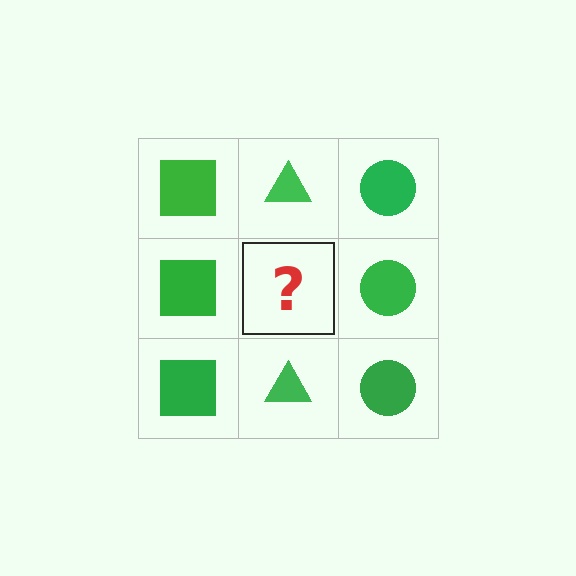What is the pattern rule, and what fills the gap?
The rule is that each column has a consistent shape. The gap should be filled with a green triangle.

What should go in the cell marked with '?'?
The missing cell should contain a green triangle.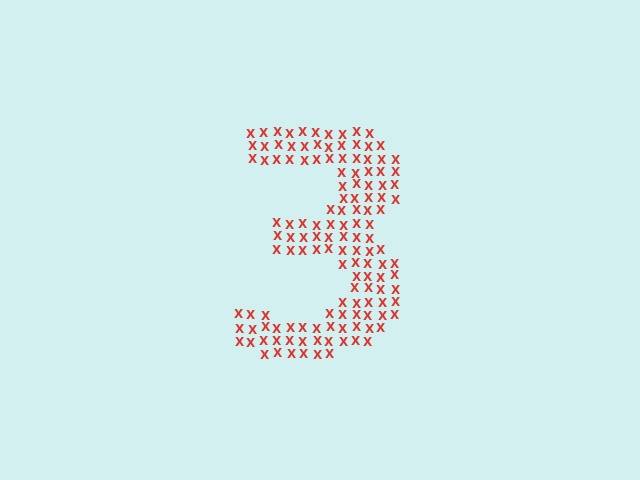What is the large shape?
The large shape is the digit 3.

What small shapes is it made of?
It is made of small letter X's.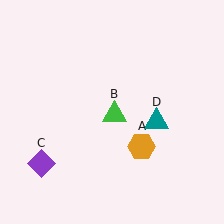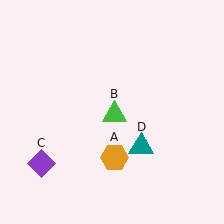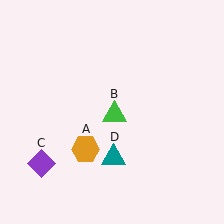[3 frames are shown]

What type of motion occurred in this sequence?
The orange hexagon (object A), teal triangle (object D) rotated clockwise around the center of the scene.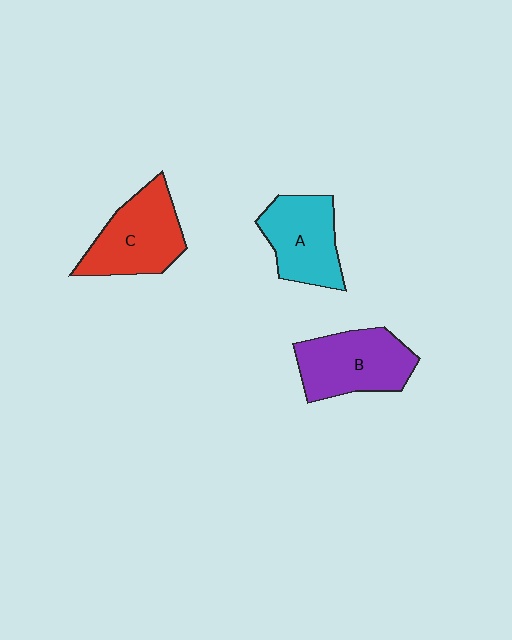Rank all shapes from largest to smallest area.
From largest to smallest: B (purple), C (red), A (cyan).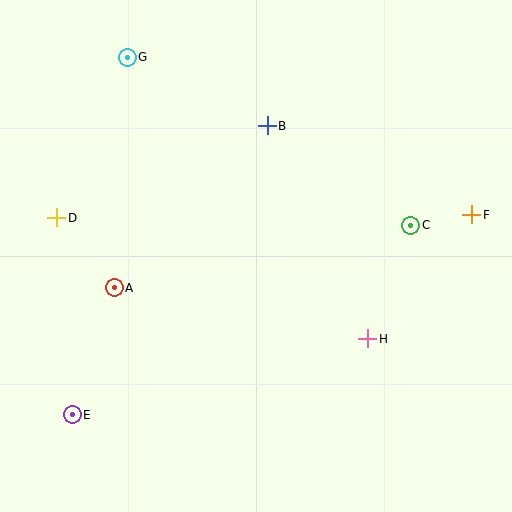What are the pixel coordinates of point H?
Point H is at (368, 339).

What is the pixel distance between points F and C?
The distance between F and C is 62 pixels.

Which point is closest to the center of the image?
Point B at (267, 126) is closest to the center.